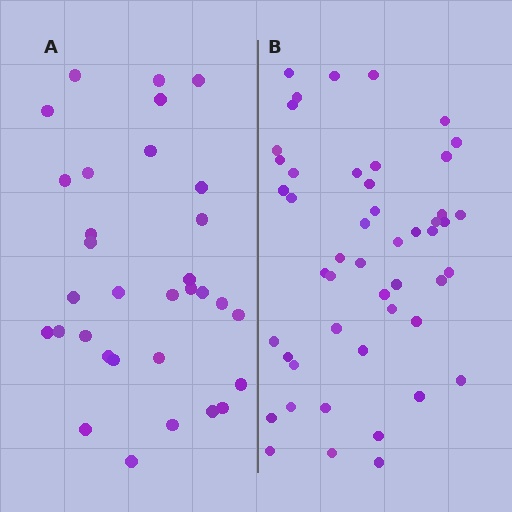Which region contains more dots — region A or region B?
Region B (the right region) has more dots.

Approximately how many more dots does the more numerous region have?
Region B has approximately 15 more dots than region A.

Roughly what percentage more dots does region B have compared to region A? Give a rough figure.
About 55% more.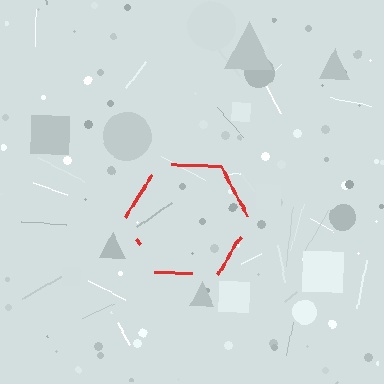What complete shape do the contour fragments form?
The contour fragments form a hexagon.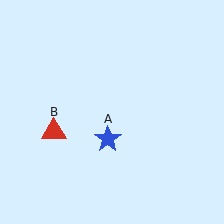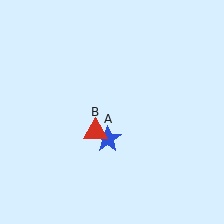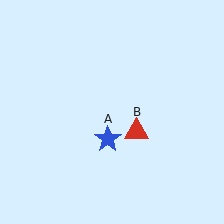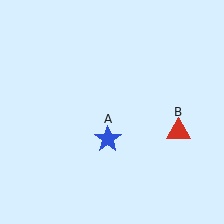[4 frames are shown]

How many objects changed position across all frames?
1 object changed position: red triangle (object B).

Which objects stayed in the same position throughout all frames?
Blue star (object A) remained stationary.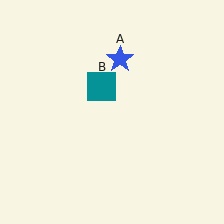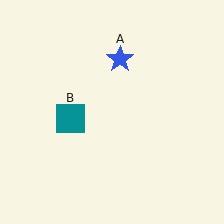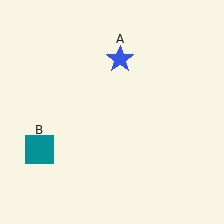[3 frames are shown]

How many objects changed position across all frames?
1 object changed position: teal square (object B).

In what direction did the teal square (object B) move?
The teal square (object B) moved down and to the left.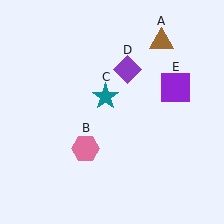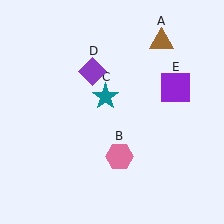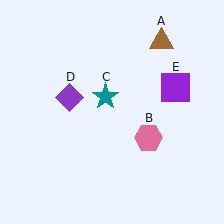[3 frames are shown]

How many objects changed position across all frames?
2 objects changed position: pink hexagon (object B), purple diamond (object D).